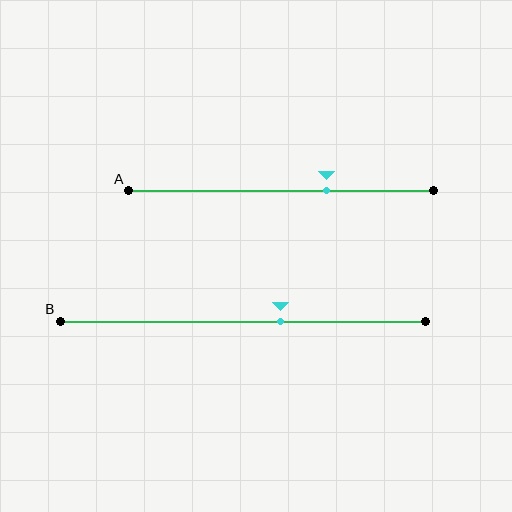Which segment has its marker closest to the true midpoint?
Segment B has its marker closest to the true midpoint.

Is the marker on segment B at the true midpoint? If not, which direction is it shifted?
No, the marker on segment B is shifted to the right by about 10% of the segment length.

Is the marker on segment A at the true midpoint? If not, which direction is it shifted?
No, the marker on segment A is shifted to the right by about 15% of the segment length.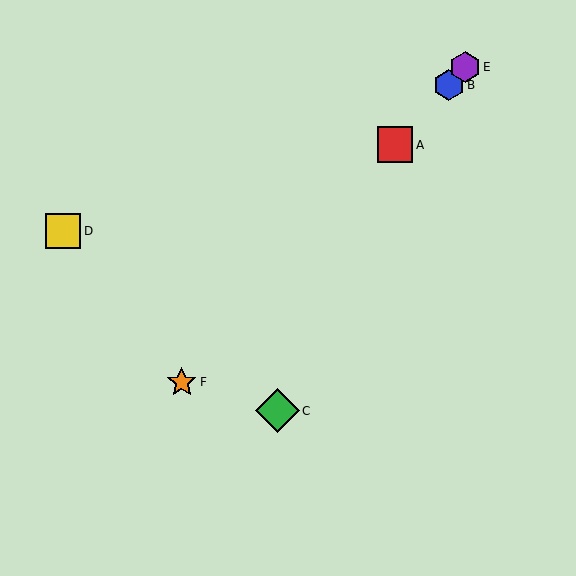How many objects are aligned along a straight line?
4 objects (A, B, E, F) are aligned along a straight line.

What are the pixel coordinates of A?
Object A is at (395, 145).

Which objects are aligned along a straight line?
Objects A, B, E, F are aligned along a straight line.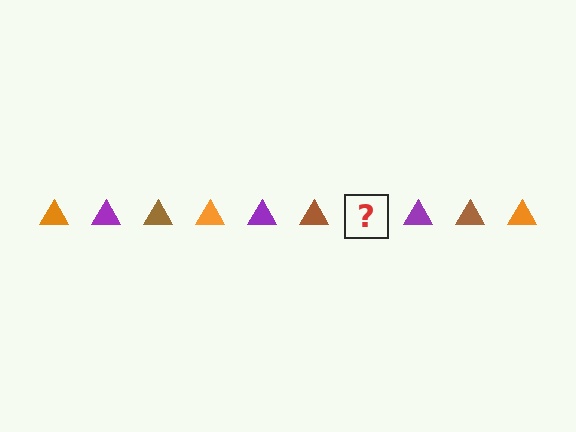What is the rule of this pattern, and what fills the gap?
The rule is that the pattern cycles through orange, purple, brown triangles. The gap should be filled with an orange triangle.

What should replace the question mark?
The question mark should be replaced with an orange triangle.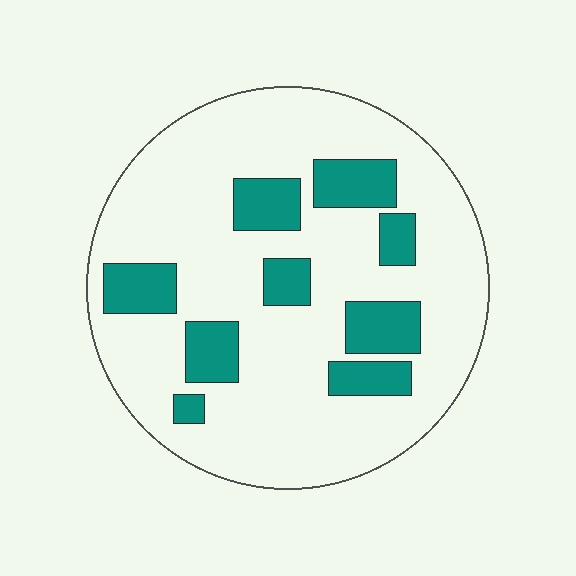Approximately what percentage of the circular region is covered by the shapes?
Approximately 20%.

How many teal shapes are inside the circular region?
9.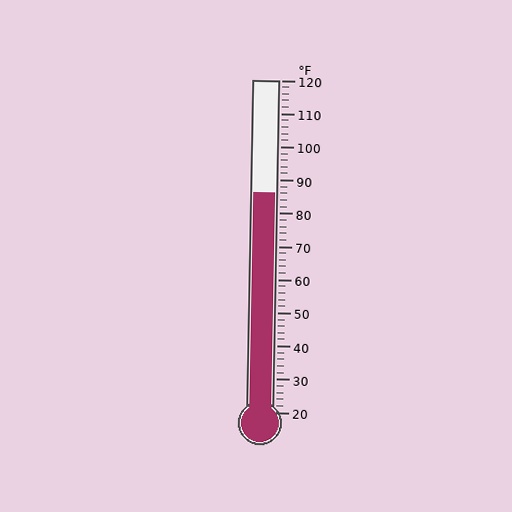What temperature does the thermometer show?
The thermometer shows approximately 86°F.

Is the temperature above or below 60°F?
The temperature is above 60°F.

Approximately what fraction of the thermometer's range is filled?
The thermometer is filled to approximately 65% of its range.